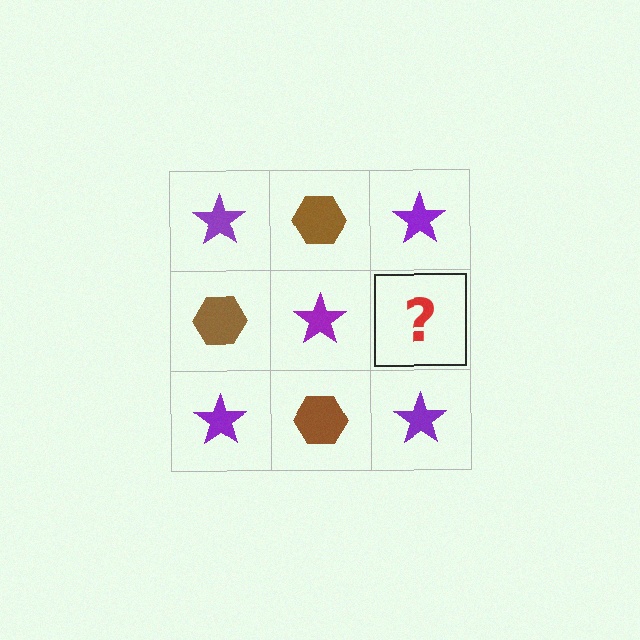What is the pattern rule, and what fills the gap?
The rule is that it alternates purple star and brown hexagon in a checkerboard pattern. The gap should be filled with a brown hexagon.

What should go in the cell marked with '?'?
The missing cell should contain a brown hexagon.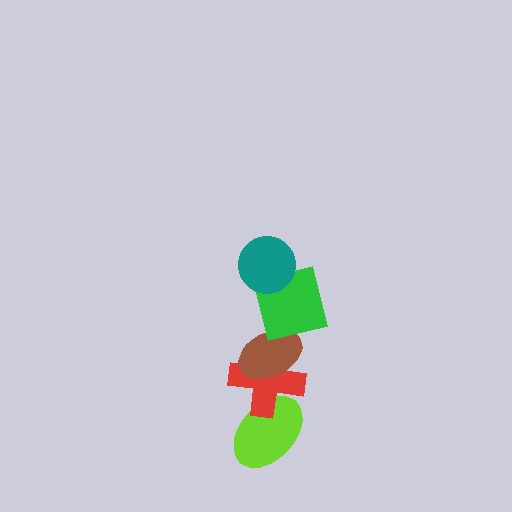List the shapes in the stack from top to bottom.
From top to bottom: the teal circle, the green square, the brown ellipse, the red cross, the lime ellipse.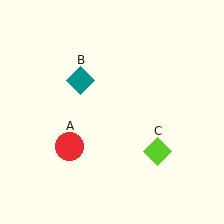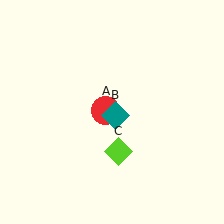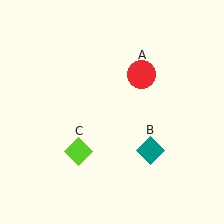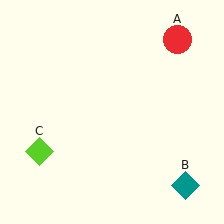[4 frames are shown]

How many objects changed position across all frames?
3 objects changed position: red circle (object A), teal diamond (object B), lime diamond (object C).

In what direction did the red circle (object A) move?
The red circle (object A) moved up and to the right.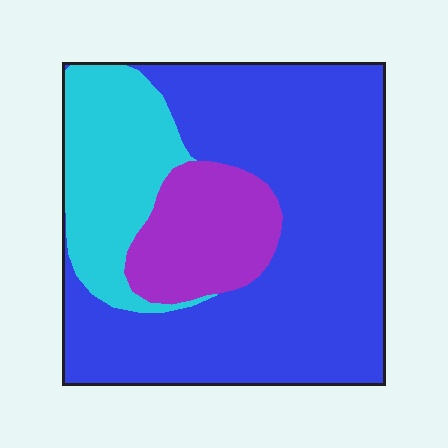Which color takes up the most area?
Blue, at roughly 65%.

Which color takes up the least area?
Purple, at roughly 15%.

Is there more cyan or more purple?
Cyan.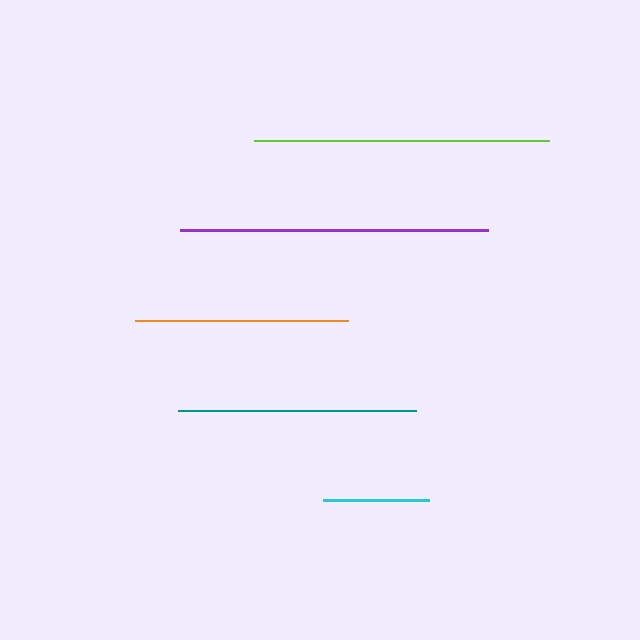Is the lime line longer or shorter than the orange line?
The lime line is longer than the orange line.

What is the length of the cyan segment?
The cyan segment is approximately 105 pixels long.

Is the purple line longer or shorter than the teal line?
The purple line is longer than the teal line.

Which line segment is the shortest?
The cyan line is the shortest at approximately 105 pixels.